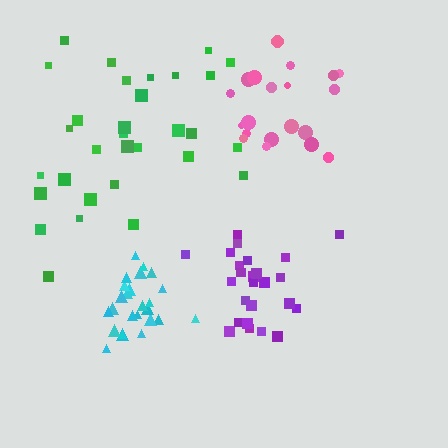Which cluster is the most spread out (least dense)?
Green.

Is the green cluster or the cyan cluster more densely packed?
Cyan.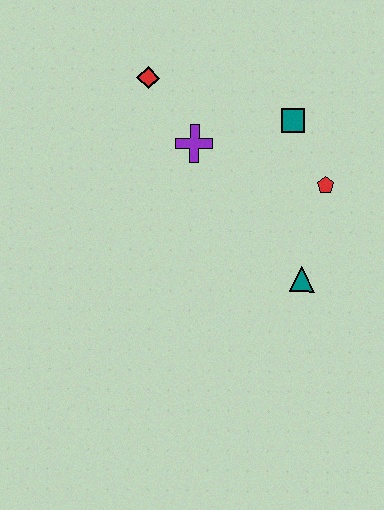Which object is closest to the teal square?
The red pentagon is closest to the teal square.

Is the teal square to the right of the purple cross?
Yes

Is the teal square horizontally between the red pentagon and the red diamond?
Yes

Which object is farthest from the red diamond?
The teal triangle is farthest from the red diamond.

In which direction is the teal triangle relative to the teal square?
The teal triangle is below the teal square.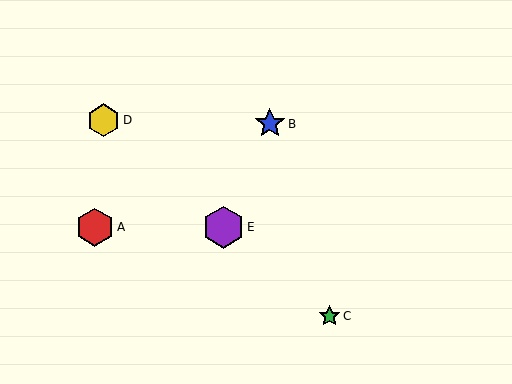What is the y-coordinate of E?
Object E is at y≈227.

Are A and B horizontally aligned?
No, A is at y≈227 and B is at y≈124.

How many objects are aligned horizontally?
2 objects (A, E) are aligned horizontally.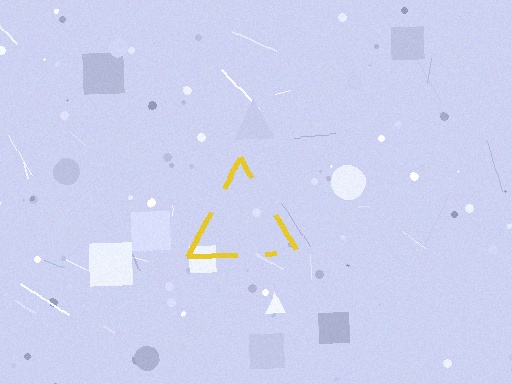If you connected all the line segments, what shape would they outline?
They would outline a triangle.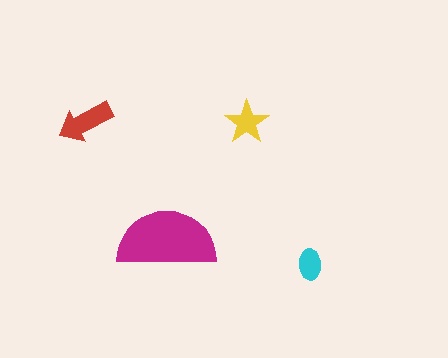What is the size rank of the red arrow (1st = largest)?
2nd.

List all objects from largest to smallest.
The magenta semicircle, the red arrow, the yellow star, the cyan ellipse.